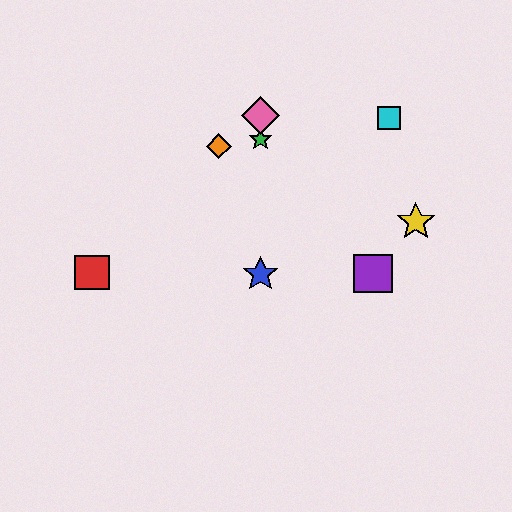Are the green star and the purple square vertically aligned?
No, the green star is at x≈261 and the purple square is at x≈373.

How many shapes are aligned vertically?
3 shapes (the blue star, the green star, the pink diamond) are aligned vertically.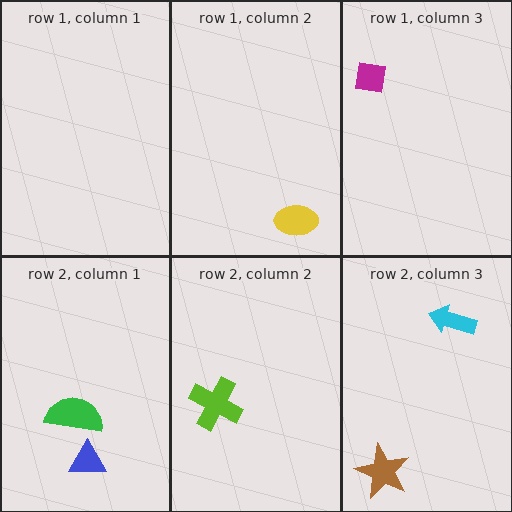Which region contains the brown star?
The row 2, column 3 region.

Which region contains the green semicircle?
The row 2, column 1 region.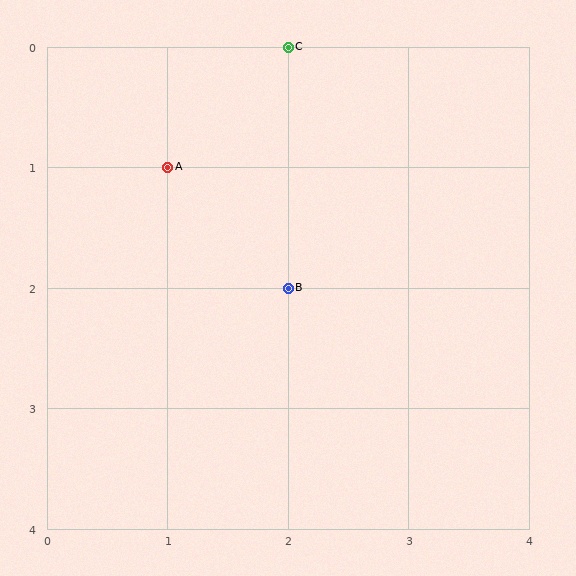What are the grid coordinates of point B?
Point B is at grid coordinates (2, 2).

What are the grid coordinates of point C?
Point C is at grid coordinates (2, 0).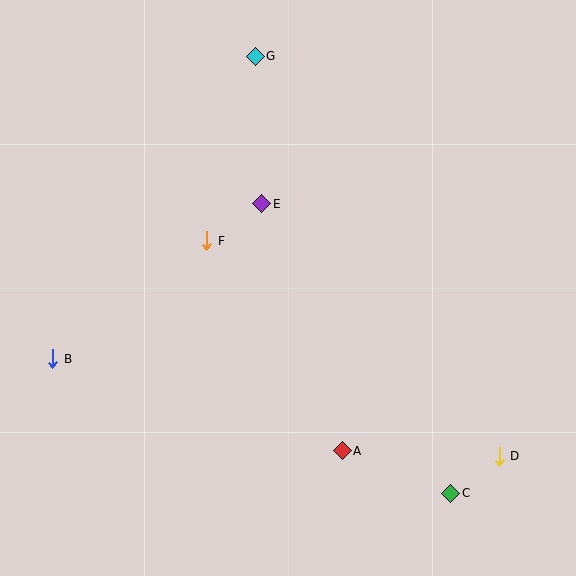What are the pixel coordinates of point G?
Point G is at (255, 56).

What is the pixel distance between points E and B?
The distance between E and B is 260 pixels.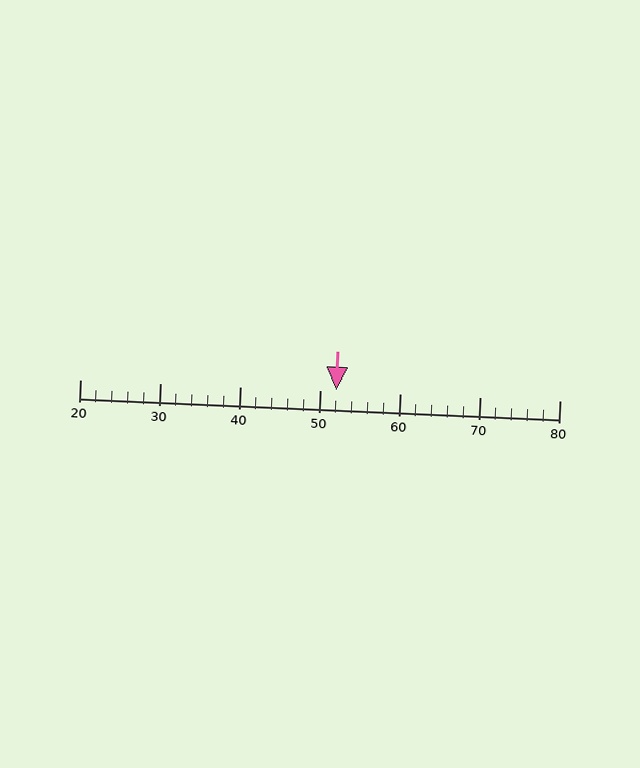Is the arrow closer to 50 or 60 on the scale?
The arrow is closer to 50.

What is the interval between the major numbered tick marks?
The major tick marks are spaced 10 units apart.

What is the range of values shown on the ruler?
The ruler shows values from 20 to 80.